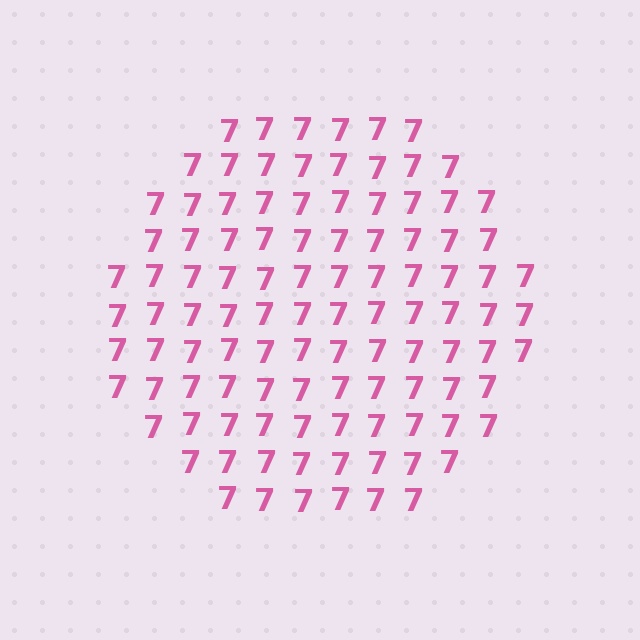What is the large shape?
The large shape is a circle.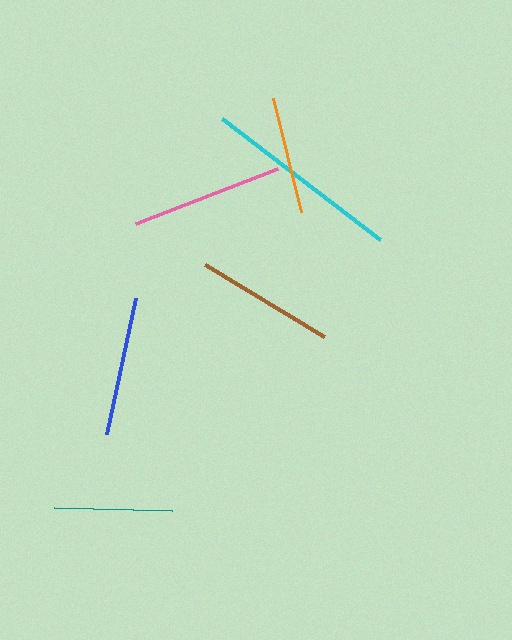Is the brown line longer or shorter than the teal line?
The brown line is longer than the teal line.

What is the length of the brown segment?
The brown segment is approximately 139 pixels long.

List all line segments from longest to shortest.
From longest to shortest: cyan, pink, blue, brown, teal, orange.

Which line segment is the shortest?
The orange line is the shortest at approximately 118 pixels.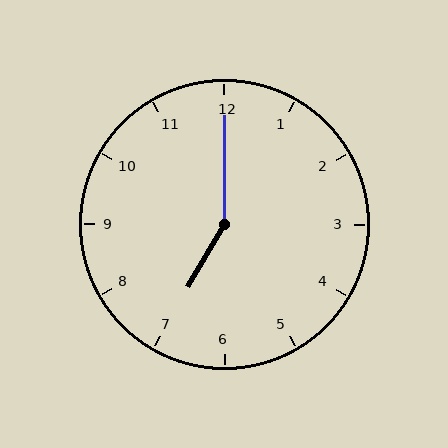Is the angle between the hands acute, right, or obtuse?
It is obtuse.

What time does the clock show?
7:00.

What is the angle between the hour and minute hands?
Approximately 150 degrees.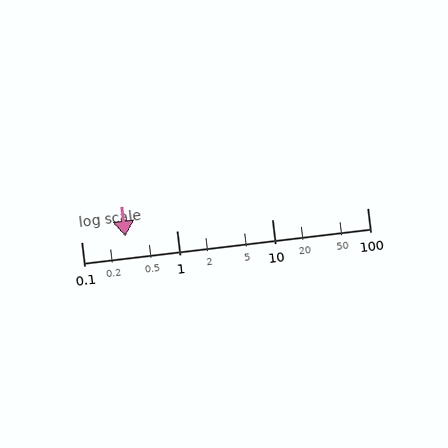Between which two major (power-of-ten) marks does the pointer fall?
The pointer is between 0.1 and 1.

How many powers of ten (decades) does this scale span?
The scale spans 3 decades, from 0.1 to 100.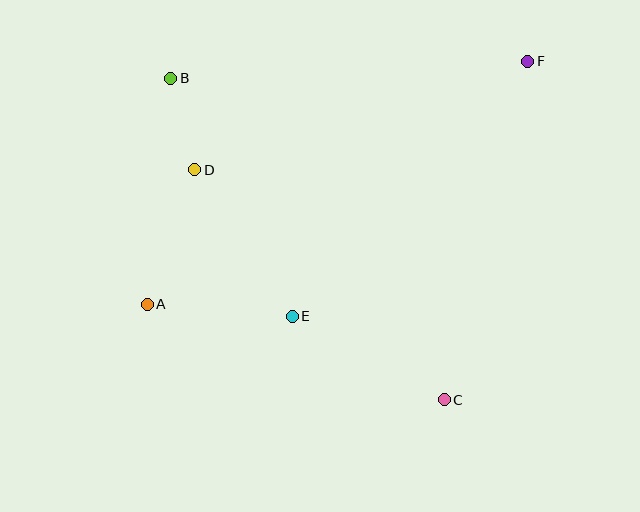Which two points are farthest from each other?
Points A and F are farthest from each other.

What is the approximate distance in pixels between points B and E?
The distance between B and E is approximately 267 pixels.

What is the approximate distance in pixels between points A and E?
The distance between A and E is approximately 146 pixels.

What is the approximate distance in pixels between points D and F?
The distance between D and F is approximately 351 pixels.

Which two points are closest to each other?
Points B and D are closest to each other.